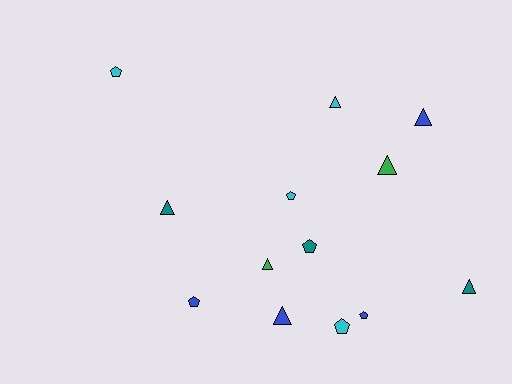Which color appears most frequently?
Cyan, with 4 objects.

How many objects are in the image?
There are 13 objects.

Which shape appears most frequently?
Triangle, with 7 objects.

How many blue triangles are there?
There are 2 blue triangles.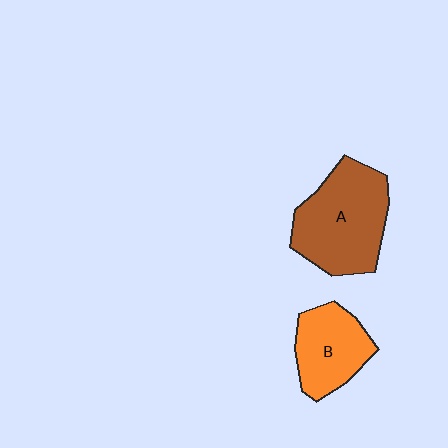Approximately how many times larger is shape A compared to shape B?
Approximately 1.5 times.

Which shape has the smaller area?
Shape B (orange).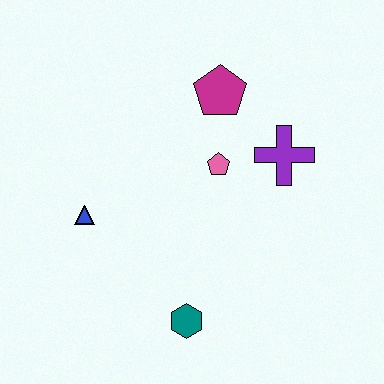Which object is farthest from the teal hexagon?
The magenta pentagon is farthest from the teal hexagon.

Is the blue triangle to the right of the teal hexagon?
No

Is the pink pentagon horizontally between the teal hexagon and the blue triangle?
No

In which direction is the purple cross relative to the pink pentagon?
The purple cross is to the right of the pink pentagon.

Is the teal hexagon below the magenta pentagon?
Yes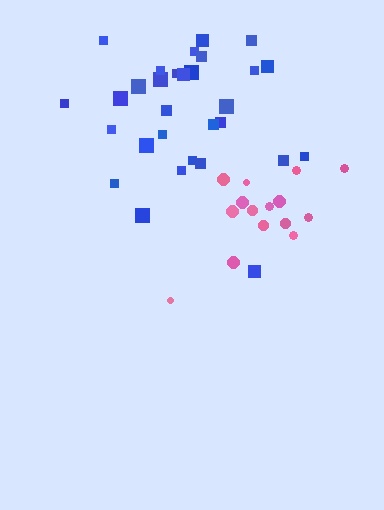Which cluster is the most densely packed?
Blue.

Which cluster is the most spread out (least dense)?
Pink.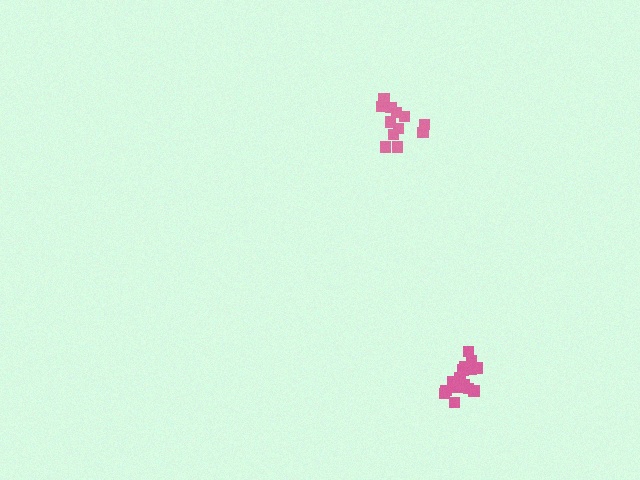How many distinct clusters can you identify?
There are 2 distinct clusters.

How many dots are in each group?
Group 1: 12 dots, Group 2: 15 dots (27 total).